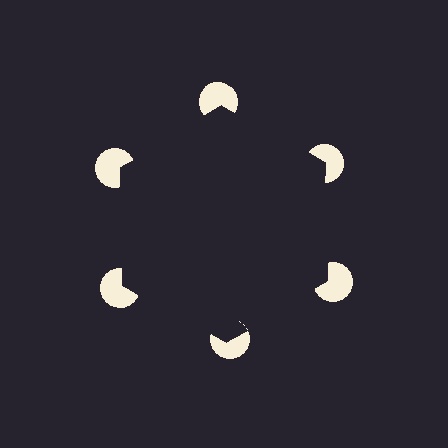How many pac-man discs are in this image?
There are 6 — one at each vertex of the illusory hexagon.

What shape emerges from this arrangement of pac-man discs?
An illusory hexagon — its edges are inferred from the aligned wedge cuts in the pac-man discs, not physically drawn.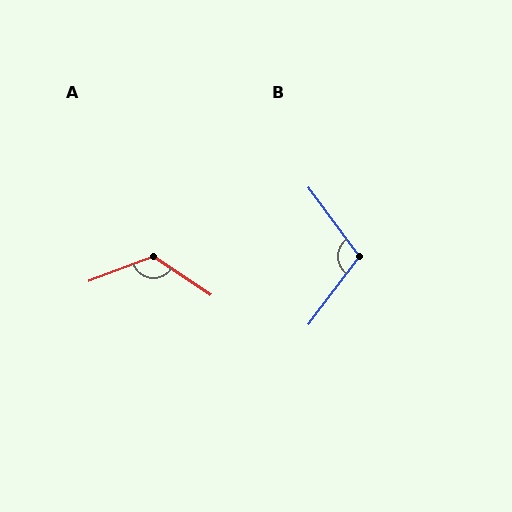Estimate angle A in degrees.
Approximately 125 degrees.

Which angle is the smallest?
B, at approximately 107 degrees.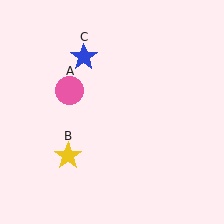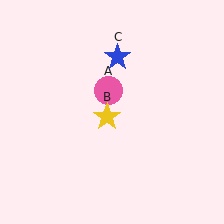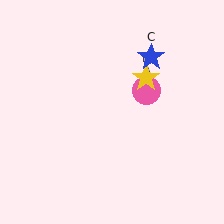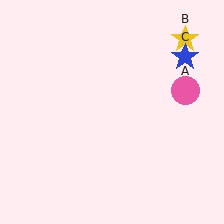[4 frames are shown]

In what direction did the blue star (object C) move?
The blue star (object C) moved right.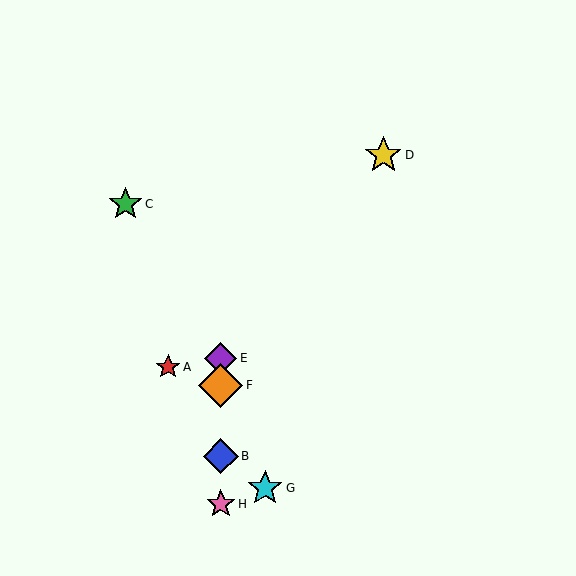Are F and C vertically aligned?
No, F is at x≈221 and C is at x≈125.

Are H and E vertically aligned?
Yes, both are at x≈221.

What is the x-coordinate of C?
Object C is at x≈125.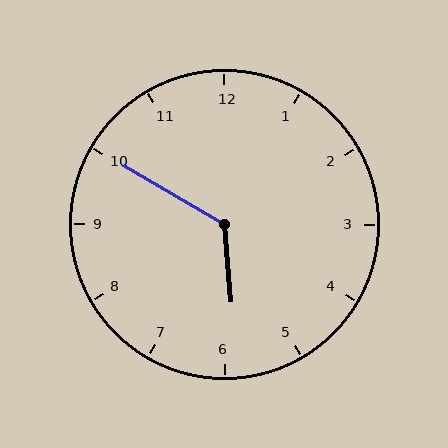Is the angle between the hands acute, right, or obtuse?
It is obtuse.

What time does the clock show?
5:50.